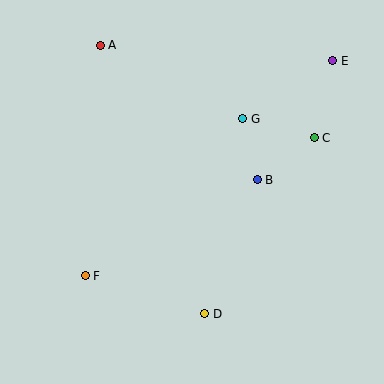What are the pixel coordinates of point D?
Point D is at (205, 314).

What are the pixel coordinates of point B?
Point B is at (257, 180).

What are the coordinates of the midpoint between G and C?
The midpoint between G and C is at (278, 128).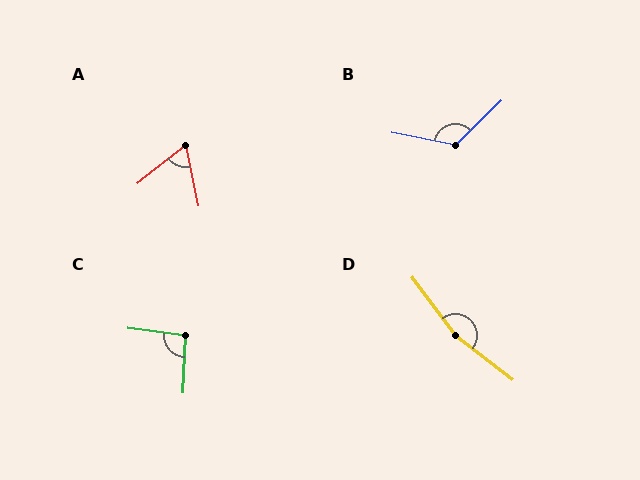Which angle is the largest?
D, at approximately 164 degrees.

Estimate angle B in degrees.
Approximately 125 degrees.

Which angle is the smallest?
A, at approximately 64 degrees.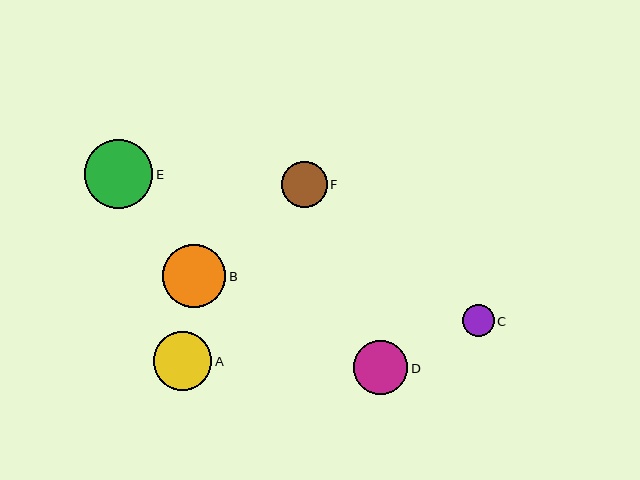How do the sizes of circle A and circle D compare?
Circle A and circle D are approximately the same size.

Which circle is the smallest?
Circle C is the smallest with a size of approximately 31 pixels.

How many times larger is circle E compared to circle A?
Circle E is approximately 1.2 times the size of circle A.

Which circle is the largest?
Circle E is the largest with a size of approximately 68 pixels.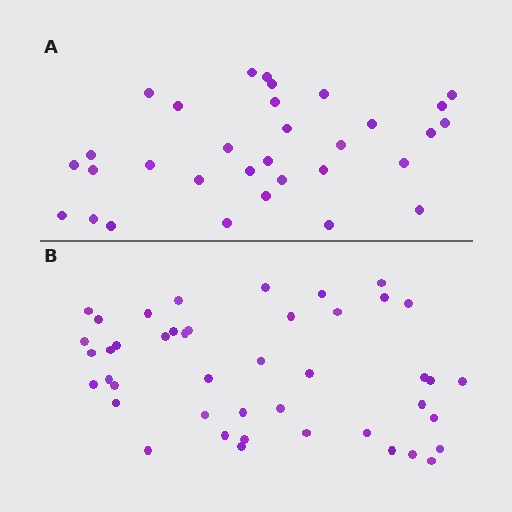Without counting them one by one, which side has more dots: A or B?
Region B (the bottom region) has more dots.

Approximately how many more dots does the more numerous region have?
Region B has roughly 12 or so more dots than region A.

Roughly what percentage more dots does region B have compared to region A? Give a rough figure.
About 40% more.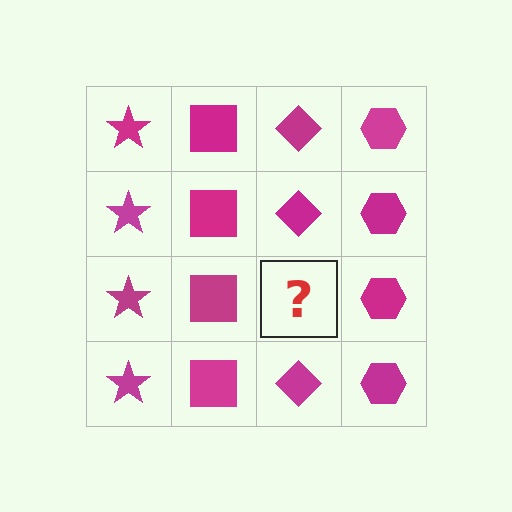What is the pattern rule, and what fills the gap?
The rule is that each column has a consistent shape. The gap should be filled with a magenta diamond.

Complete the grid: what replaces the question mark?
The question mark should be replaced with a magenta diamond.